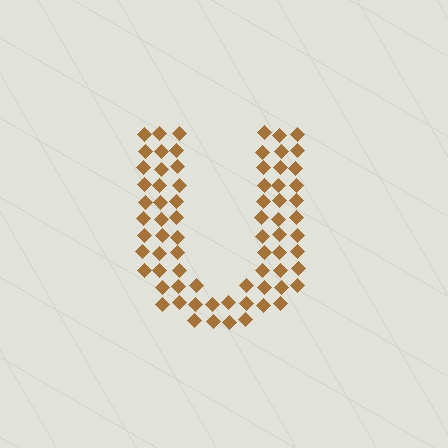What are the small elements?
The small elements are diamonds.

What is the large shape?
The large shape is the letter U.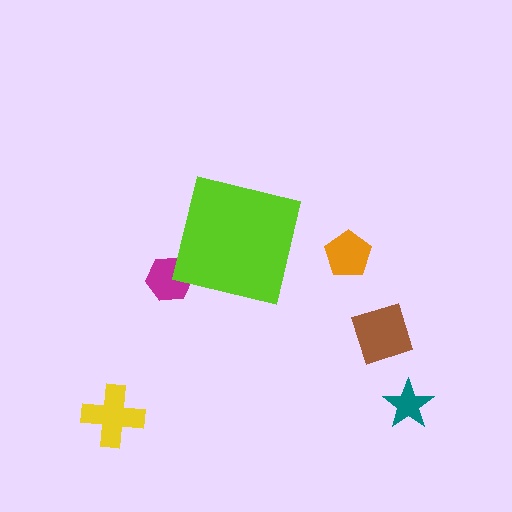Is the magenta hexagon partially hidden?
Yes, the magenta hexagon is partially hidden behind the lime square.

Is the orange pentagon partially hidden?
No, the orange pentagon is fully visible.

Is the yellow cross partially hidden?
No, the yellow cross is fully visible.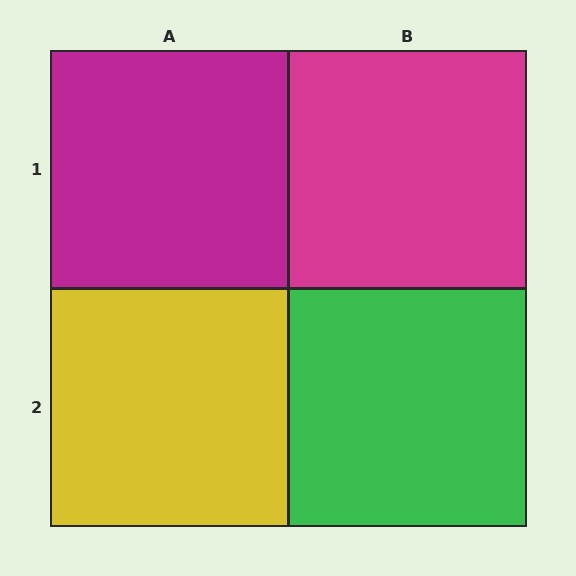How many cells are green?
1 cell is green.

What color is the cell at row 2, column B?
Green.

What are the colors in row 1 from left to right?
Magenta, magenta.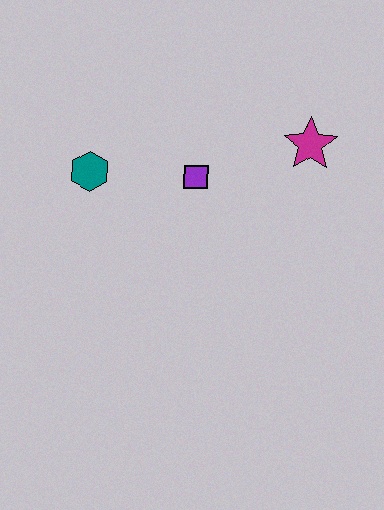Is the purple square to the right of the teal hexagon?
Yes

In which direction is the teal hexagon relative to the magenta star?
The teal hexagon is to the left of the magenta star.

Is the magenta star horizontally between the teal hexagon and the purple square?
No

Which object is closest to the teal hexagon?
The purple square is closest to the teal hexagon.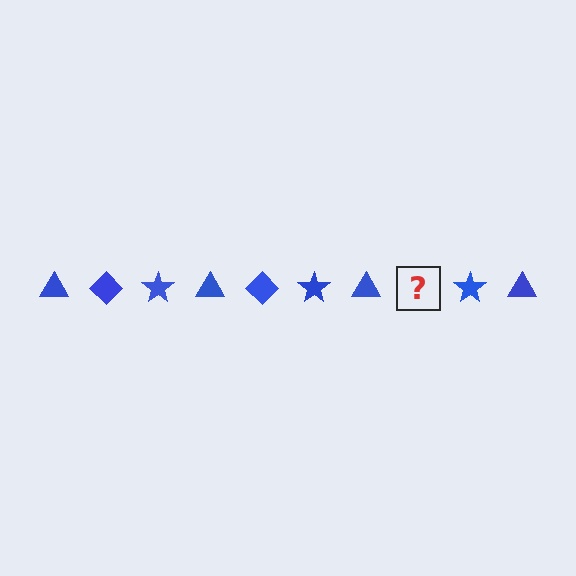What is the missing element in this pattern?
The missing element is a blue diamond.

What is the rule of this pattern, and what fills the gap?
The rule is that the pattern cycles through triangle, diamond, star shapes in blue. The gap should be filled with a blue diamond.